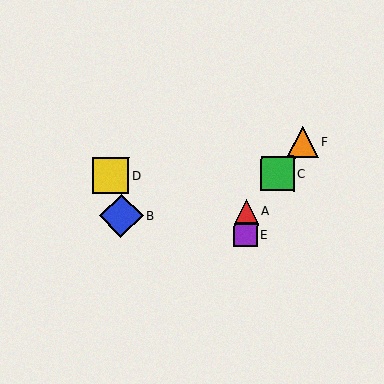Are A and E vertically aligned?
Yes, both are at x≈246.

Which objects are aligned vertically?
Objects A, E are aligned vertically.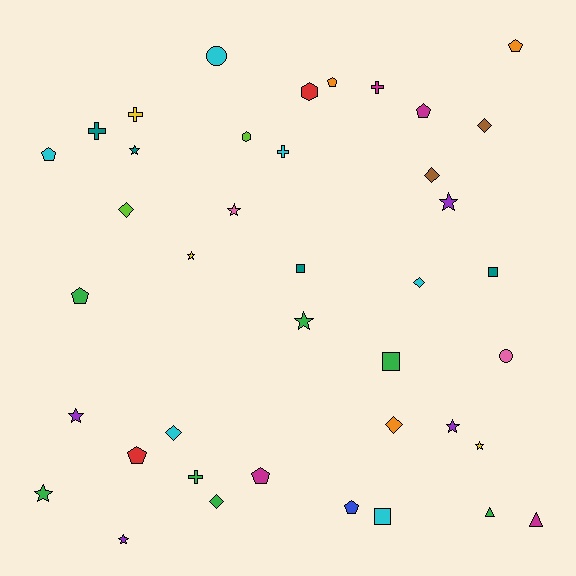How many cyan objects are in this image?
There are 6 cyan objects.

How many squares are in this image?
There are 4 squares.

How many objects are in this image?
There are 40 objects.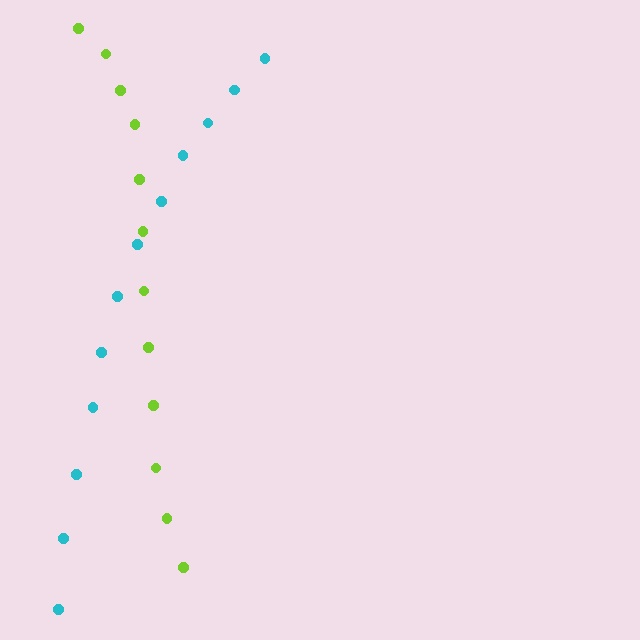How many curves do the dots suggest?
There are 2 distinct paths.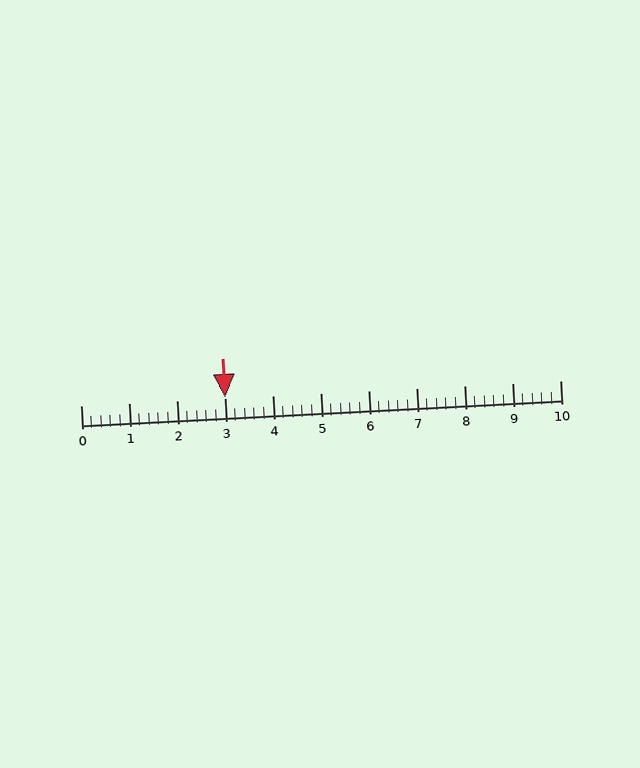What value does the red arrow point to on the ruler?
The red arrow points to approximately 3.0.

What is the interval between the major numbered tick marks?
The major tick marks are spaced 1 units apart.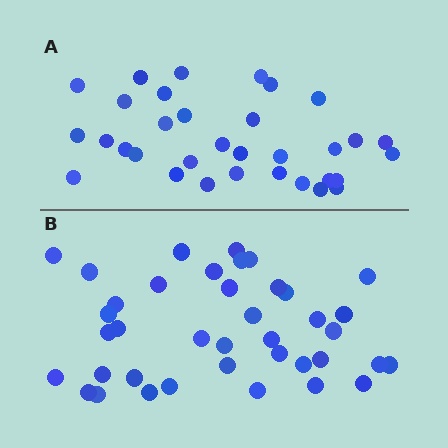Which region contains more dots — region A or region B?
Region B (the bottom region) has more dots.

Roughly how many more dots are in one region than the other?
Region B has about 6 more dots than region A.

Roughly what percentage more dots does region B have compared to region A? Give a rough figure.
About 20% more.